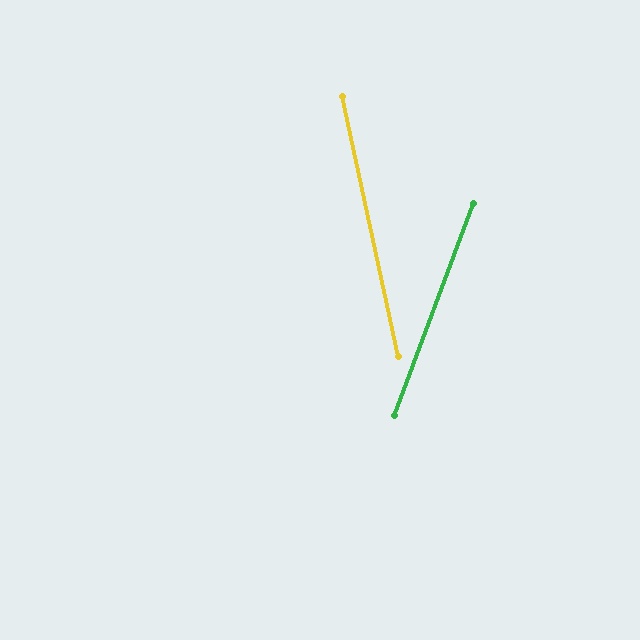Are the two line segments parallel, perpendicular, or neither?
Neither parallel nor perpendicular — they differ by about 32°.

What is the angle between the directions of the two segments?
Approximately 32 degrees.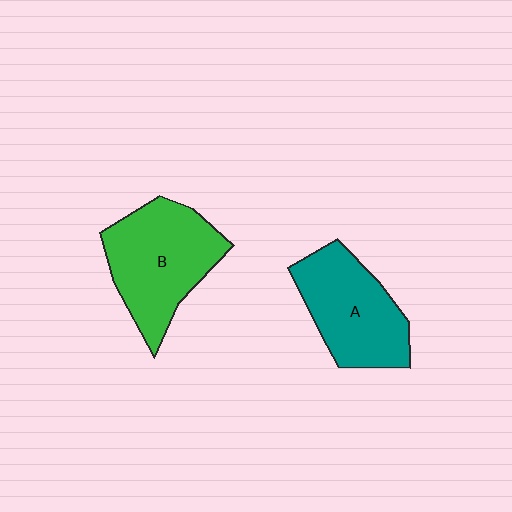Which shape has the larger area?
Shape B (green).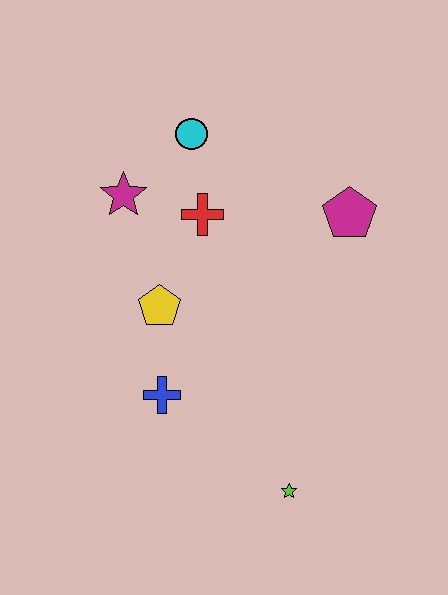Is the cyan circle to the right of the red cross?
No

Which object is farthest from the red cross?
The lime star is farthest from the red cross.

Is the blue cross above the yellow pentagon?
No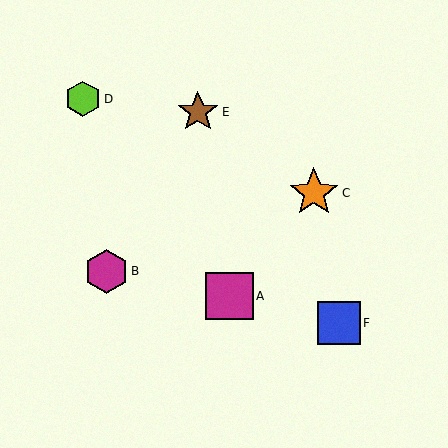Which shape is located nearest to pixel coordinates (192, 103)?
The brown star (labeled E) at (198, 112) is nearest to that location.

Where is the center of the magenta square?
The center of the magenta square is at (229, 296).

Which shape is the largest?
The orange star (labeled C) is the largest.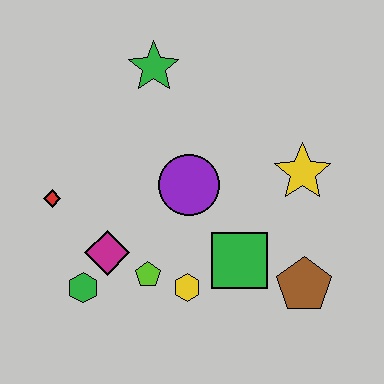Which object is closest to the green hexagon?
The magenta diamond is closest to the green hexagon.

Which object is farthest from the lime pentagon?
The green star is farthest from the lime pentagon.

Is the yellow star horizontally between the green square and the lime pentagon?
No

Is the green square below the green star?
Yes